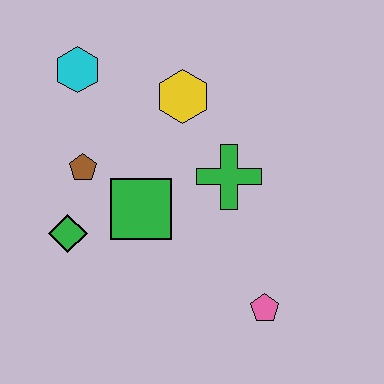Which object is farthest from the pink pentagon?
The cyan hexagon is farthest from the pink pentagon.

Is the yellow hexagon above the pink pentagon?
Yes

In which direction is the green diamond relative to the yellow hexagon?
The green diamond is below the yellow hexagon.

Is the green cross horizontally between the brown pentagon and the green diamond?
No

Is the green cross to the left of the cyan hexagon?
No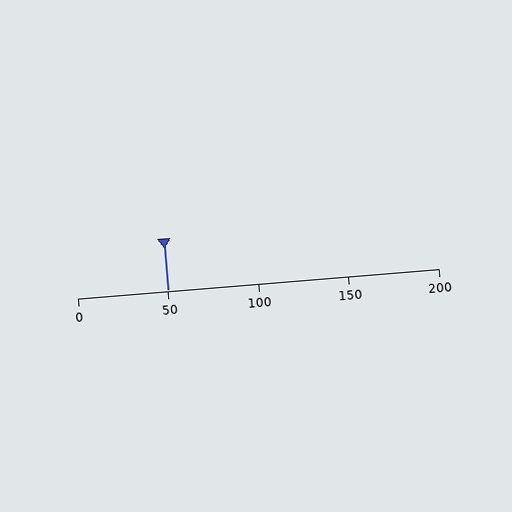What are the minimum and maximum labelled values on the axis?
The axis runs from 0 to 200.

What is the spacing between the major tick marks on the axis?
The major ticks are spaced 50 apart.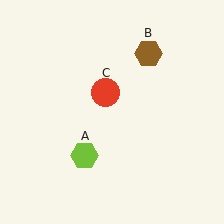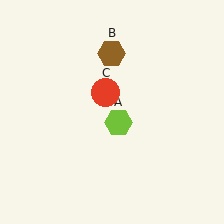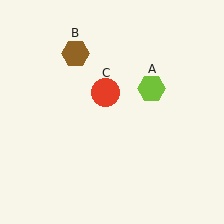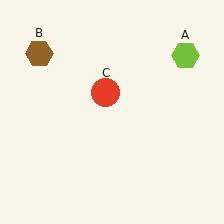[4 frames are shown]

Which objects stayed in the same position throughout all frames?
Red circle (object C) remained stationary.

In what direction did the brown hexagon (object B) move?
The brown hexagon (object B) moved left.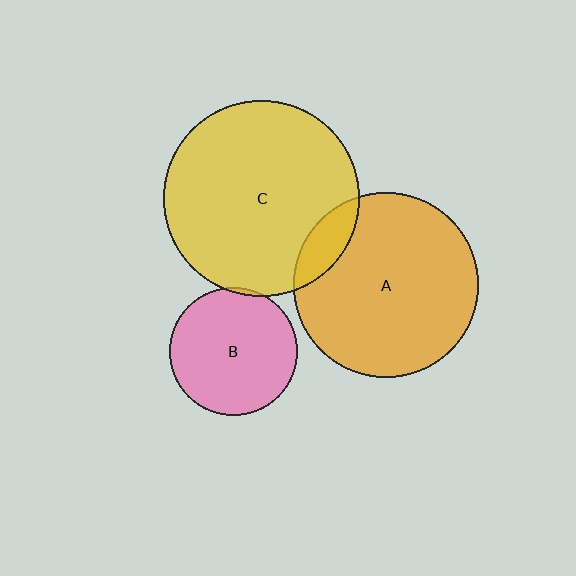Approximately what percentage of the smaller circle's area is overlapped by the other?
Approximately 10%.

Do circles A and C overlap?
Yes.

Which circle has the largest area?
Circle C (yellow).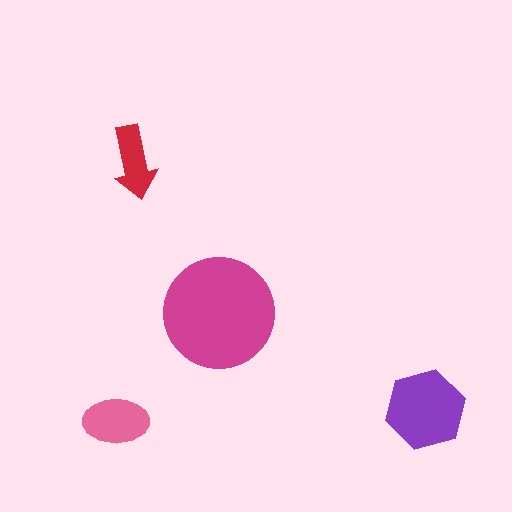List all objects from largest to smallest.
The magenta circle, the purple hexagon, the pink ellipse, the red arrow.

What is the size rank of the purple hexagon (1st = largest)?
2nd.